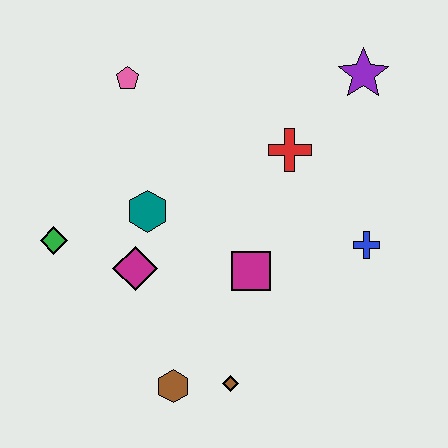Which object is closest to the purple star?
The red cross is closest to the purple star.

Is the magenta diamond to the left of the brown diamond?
Yes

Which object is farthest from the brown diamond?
The purple star is farthest from the brown diamond.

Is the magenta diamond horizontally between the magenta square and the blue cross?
No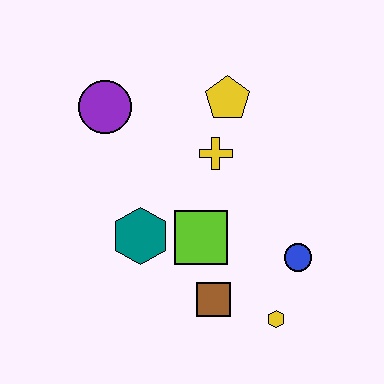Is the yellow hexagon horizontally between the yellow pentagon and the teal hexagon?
No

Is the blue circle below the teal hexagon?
Yes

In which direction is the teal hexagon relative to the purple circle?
The teal hexagon is below the purple circle.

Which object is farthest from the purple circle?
The yellow hexagon is farthest from the purple circle.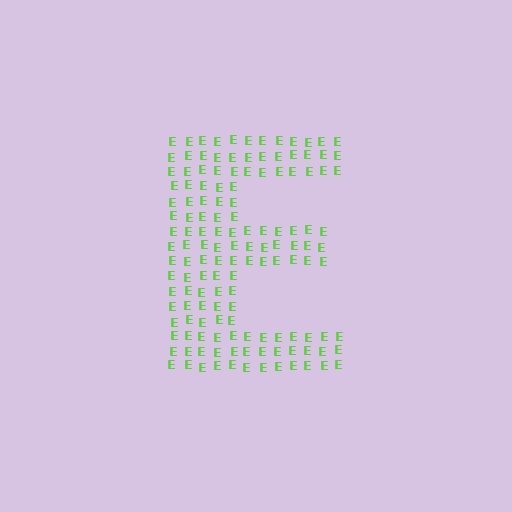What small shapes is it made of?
It is made of small letter E's.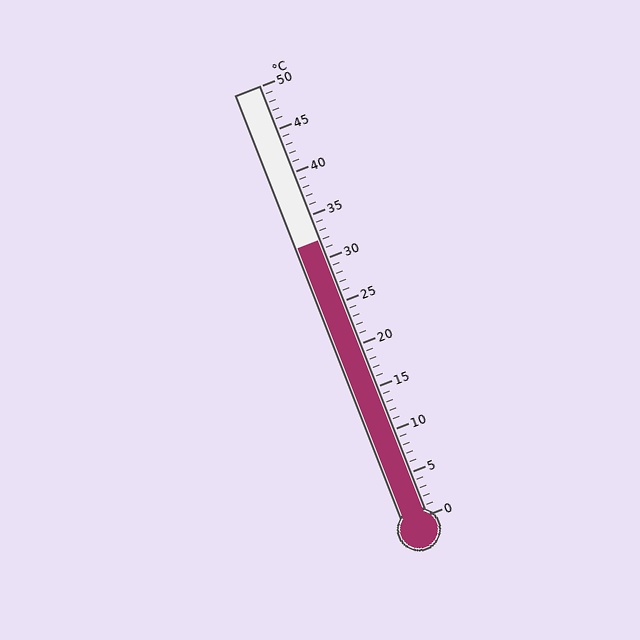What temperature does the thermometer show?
The thermometer shows approximately 32°C.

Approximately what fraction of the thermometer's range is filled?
The thermometer is filled to approximately 65% of its range.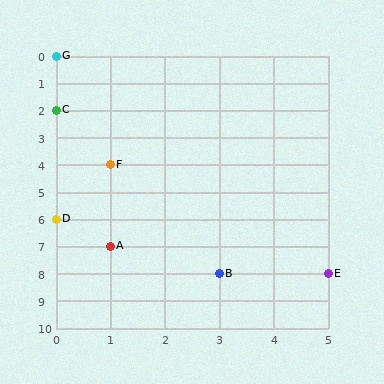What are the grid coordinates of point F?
Point F is at grid coordinates (1, 4).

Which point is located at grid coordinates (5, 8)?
Point E is at (5, 8).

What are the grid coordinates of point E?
Point E is at grid coordinates (5, 8).